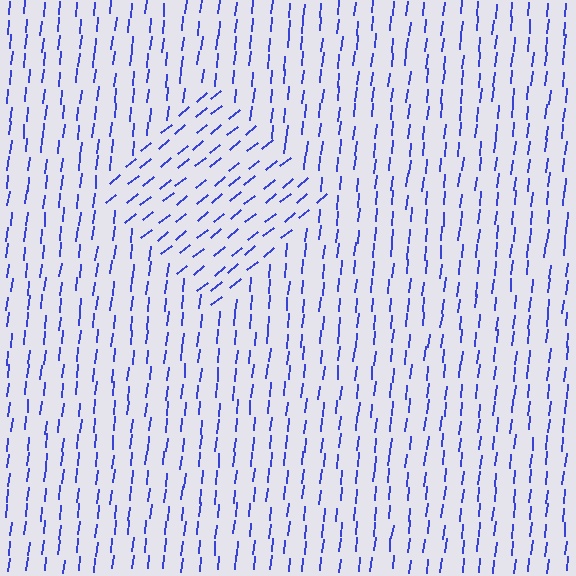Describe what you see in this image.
The image is filled with small blue line segments. A diamond region in the image has lines oriented differently from the surrounding lines, creating a visible texture boundary.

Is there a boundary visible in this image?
Yes, there is a texture boundary formed by a change in line orientation.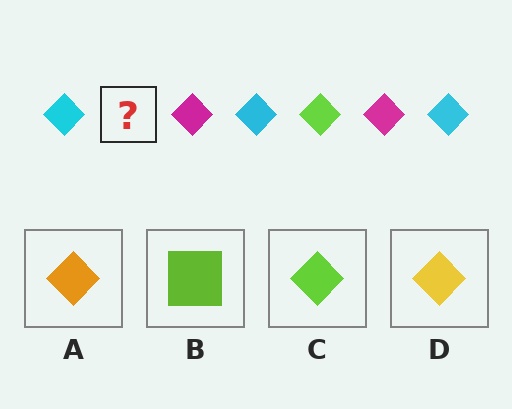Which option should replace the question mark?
Option C.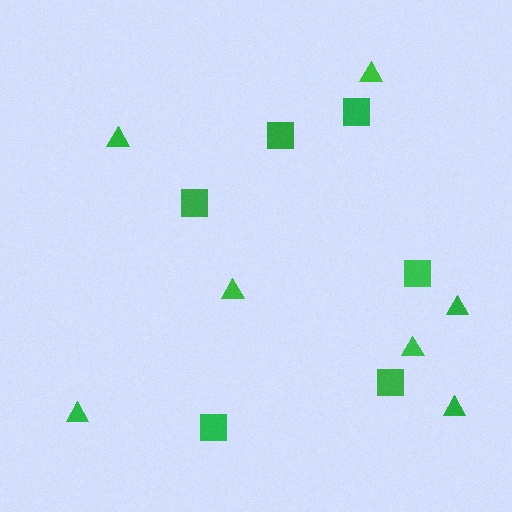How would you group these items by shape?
There are 2 groups: one group of triangles (7) and one group of squares (6).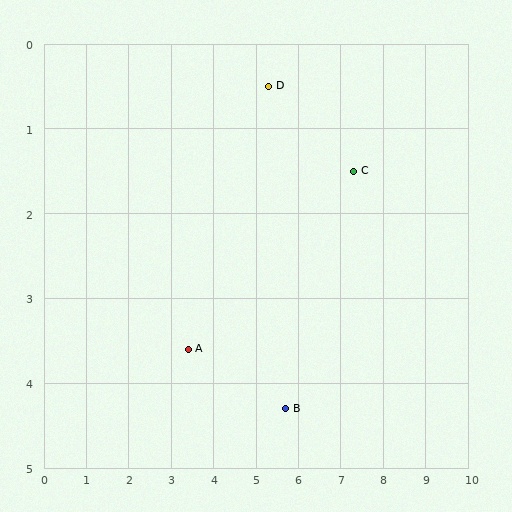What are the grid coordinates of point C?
Point C is at approximately (7.3, 1.5).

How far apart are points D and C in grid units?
Points D and C are about 2.2 grid units apart.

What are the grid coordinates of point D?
Point D is at approximately (5.3, 0.5).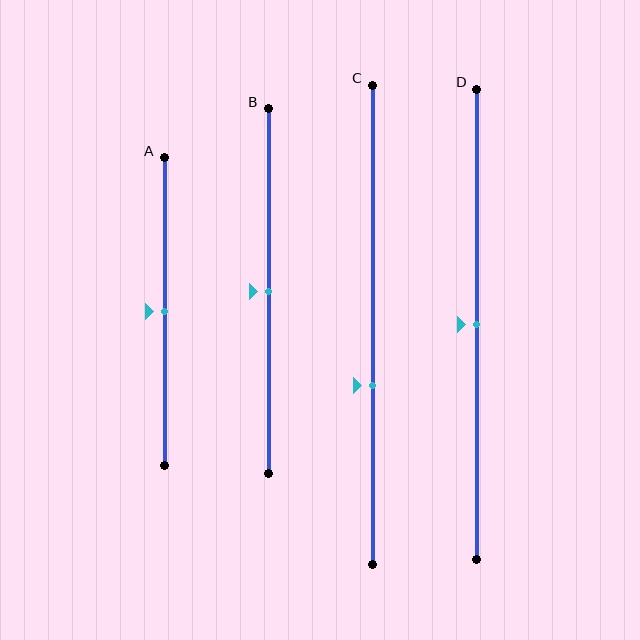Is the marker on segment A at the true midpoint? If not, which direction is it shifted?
Yes, the marker on segment A is at the true midpoint.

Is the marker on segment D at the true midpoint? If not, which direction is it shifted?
Yes, the marker on segment D is at the true midpoint.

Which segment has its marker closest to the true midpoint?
Segment A has its marker closest to the true midpoint.